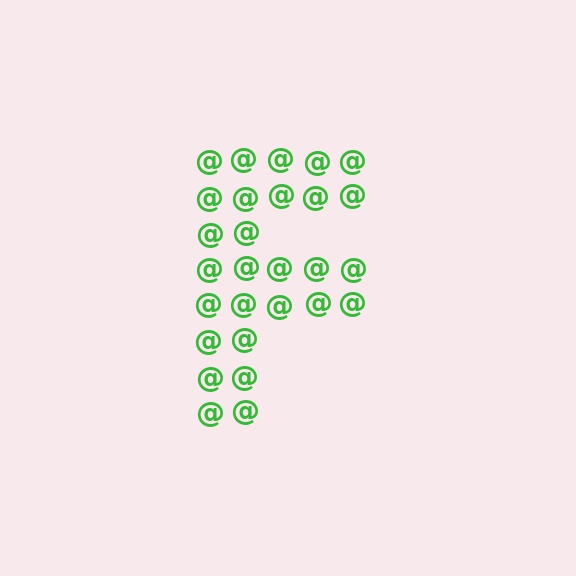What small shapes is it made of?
It is made of small at signs.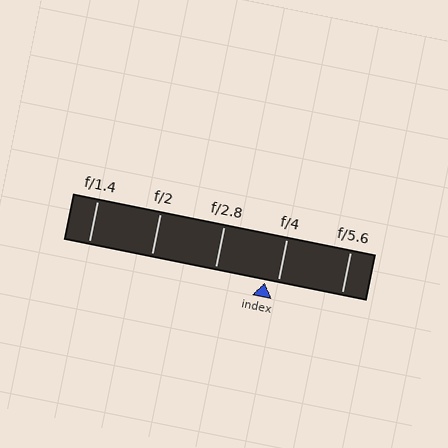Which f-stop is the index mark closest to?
The index mark is closest to f/4.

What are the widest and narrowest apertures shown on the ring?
The widest aperture shown is f/1.4 and the narrowest is f/5.6.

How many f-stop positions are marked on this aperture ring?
There are 5 f-stop positions marked.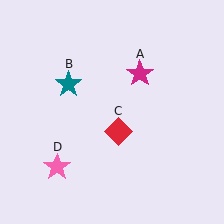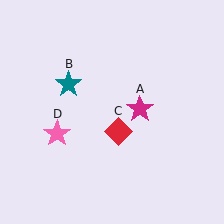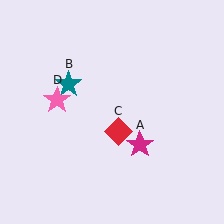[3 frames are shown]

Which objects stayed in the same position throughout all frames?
Teal star (object B) and red diamond (object C) remained stationary.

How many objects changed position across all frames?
2 objects changed position: magenta star (object A), pink star (object D).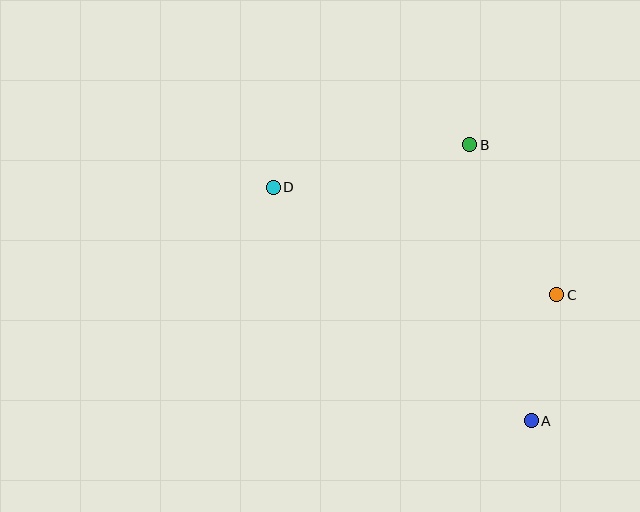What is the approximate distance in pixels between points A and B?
The distance between A and B is approximately 283 pixels.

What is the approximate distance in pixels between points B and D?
The distance between B and D is approximately 201 pixels.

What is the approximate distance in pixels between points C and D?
The distance between C and D is approximately 303 pixels.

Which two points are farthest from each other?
Points A and D are farthest from each other.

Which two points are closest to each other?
Points A and C are closest to each other.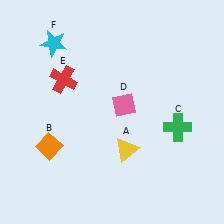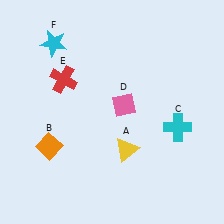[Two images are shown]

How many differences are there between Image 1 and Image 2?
There is 1 difference between the two images.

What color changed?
The cross (C) changed from green in Image 1 to cyan in Image 2.